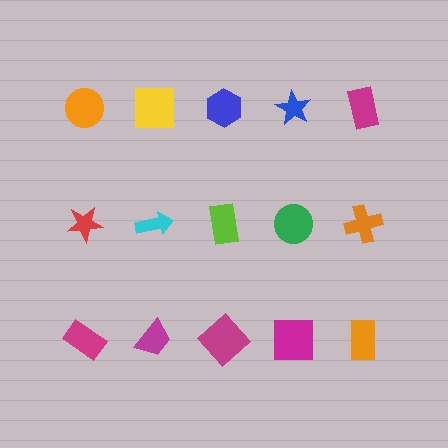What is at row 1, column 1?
An orange circle.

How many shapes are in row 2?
5 shapes.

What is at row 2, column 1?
A red star.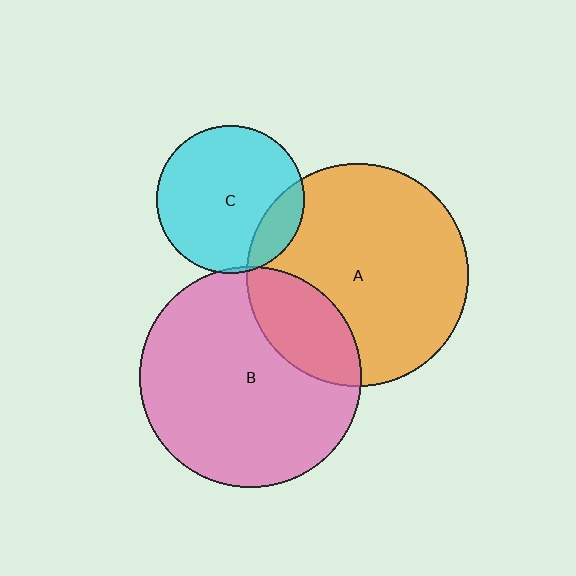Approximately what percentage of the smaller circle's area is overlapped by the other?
Approximately 15%.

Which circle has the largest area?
Circle A (orange).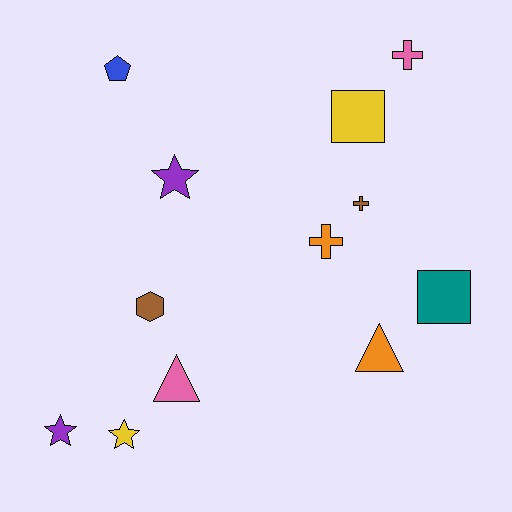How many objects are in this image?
There are 12 objects.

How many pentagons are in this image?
There is 1 pentagon.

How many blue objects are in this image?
There is 1 blue object.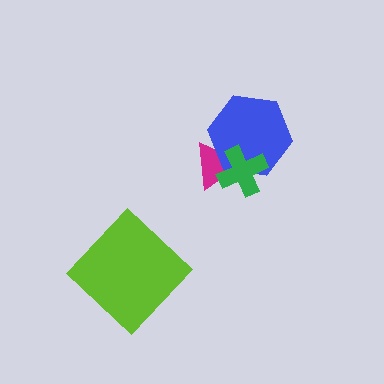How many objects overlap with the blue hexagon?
2 objects overlap with the blue hexagon.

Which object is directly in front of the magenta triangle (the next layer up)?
The blue hexagon is directly in front of the magenta triangle.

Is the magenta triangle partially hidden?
Yes, it is partially covered by another shape.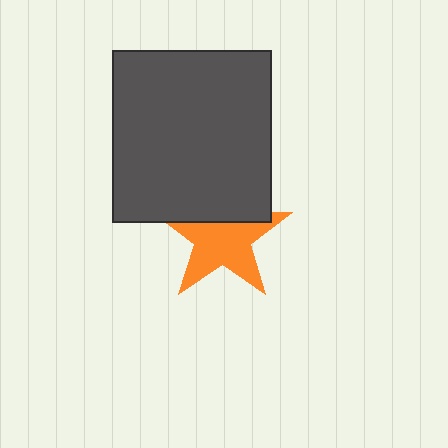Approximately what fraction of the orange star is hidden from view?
Roughly 35% of the orange star is hidden behind the dark gray rectangle.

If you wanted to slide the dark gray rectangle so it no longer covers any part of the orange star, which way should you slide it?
Slide it up — that is the most direct way to separate the two shapes.